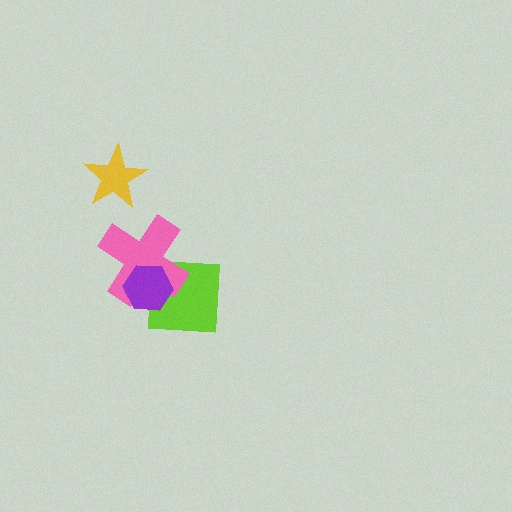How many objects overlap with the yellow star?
0 objects overlap with the yellow star.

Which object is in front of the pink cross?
The purple hexagon is in front of the pink cross.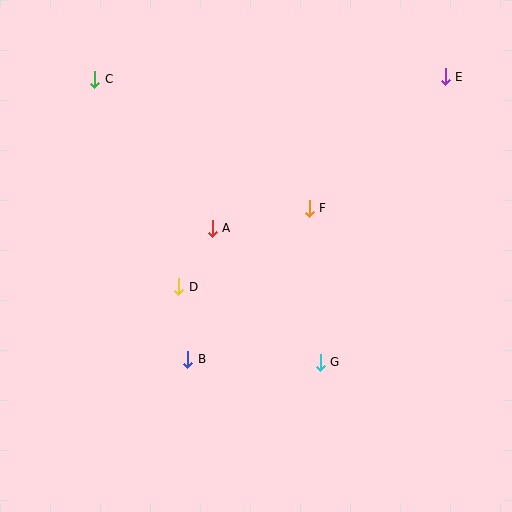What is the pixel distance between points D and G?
The distance between D and G is 161 pixels.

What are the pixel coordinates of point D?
Point D is at (179, 287).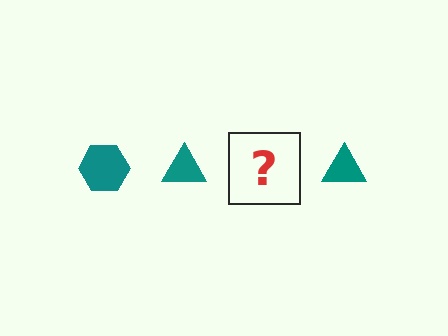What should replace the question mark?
The question mark should be replaced with a teal hexagon.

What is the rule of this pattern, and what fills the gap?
The rule is that the pattern cycles through hexagon, triangle shapes in teal. The gap should be filled with a teal hexagon.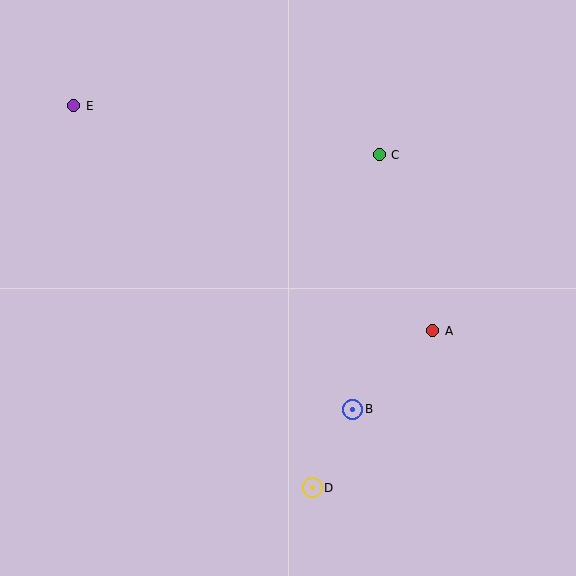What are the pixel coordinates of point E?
Point E is at (74, 106).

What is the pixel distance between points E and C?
The distance between E and C is 310 pixels.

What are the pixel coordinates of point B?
Point B is at (353, 409).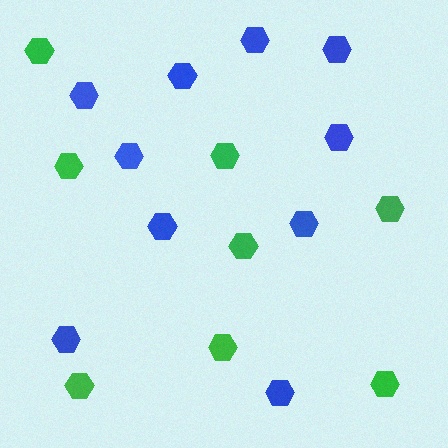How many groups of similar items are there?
There are 2 groups: one group of blue hexagons (10) and one group of green hexagons (8).